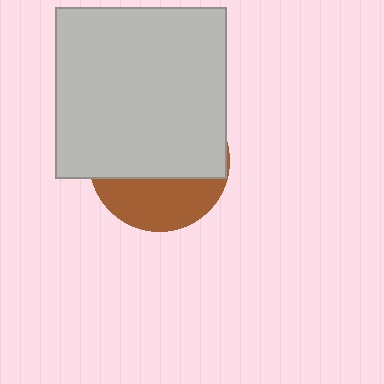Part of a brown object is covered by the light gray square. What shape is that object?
It is a circle.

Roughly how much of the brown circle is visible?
A small part of it is visible (roughly 34%).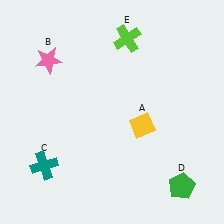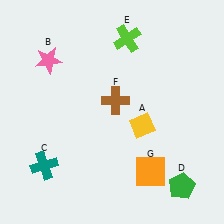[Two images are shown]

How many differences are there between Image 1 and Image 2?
There are 2 differences between the two images.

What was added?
A brown cross (F), an orange square (G) were added in Image 2.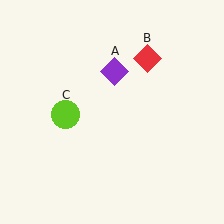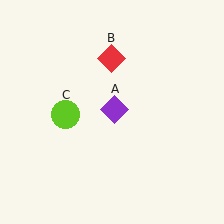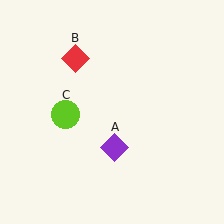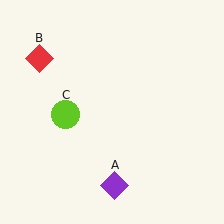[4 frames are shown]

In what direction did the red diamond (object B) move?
The red diamond (object B) moved left.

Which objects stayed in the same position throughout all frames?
Lime circle (object C) remained stationary.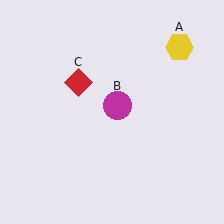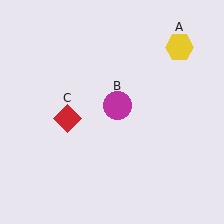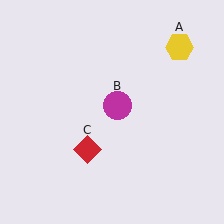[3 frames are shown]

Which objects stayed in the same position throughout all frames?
Yellow hexagon (object A) and magenta circle (object B) remained stationary.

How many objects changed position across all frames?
1 object changed position: red diamond (object C).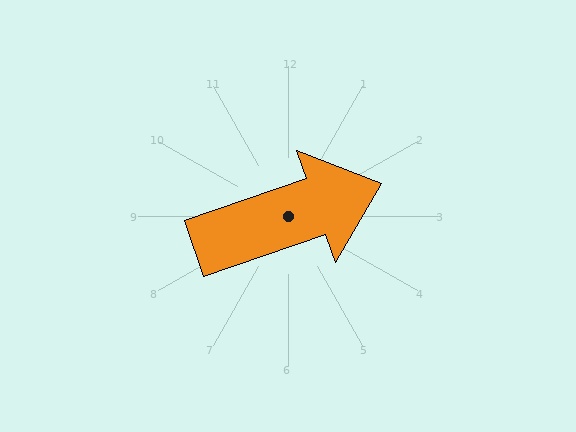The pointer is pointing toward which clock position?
Roughly 2 o'clock.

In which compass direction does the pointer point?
East.